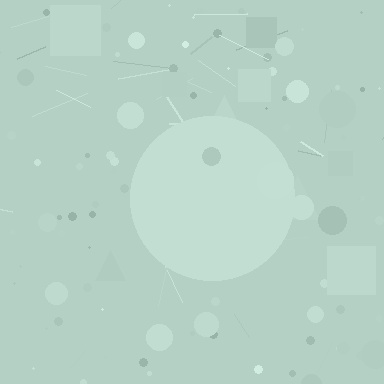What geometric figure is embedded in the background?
A circle is embedded in the background.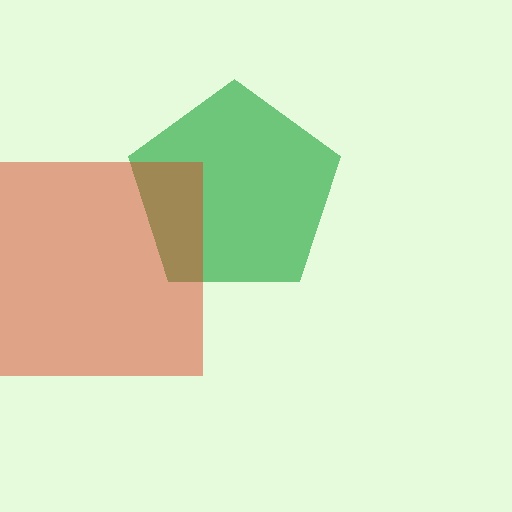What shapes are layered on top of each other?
The layered shapes are: a green pentagon, a red square.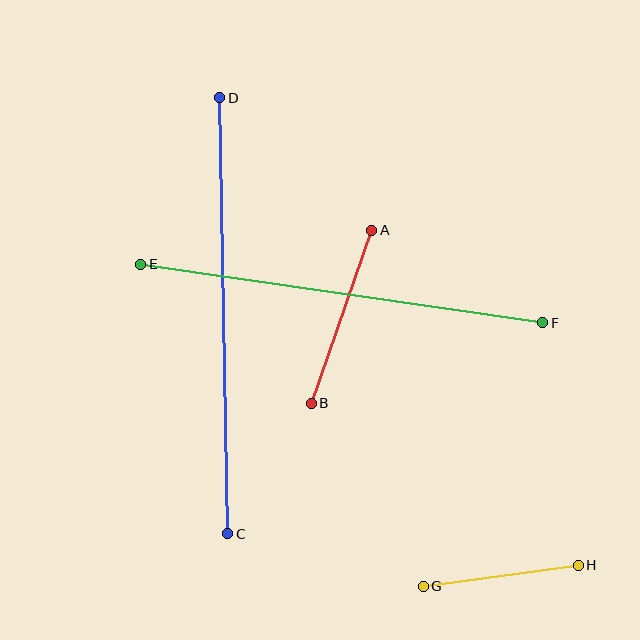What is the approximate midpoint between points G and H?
The midpoint is at approximately (501, 576) pixels.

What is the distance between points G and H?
The distance is approximately 156 pixels.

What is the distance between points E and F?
The distance is approximately 407 pixels.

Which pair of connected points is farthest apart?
Points C and D are farthest apart.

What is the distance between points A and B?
The distance is approximately 183 pixels.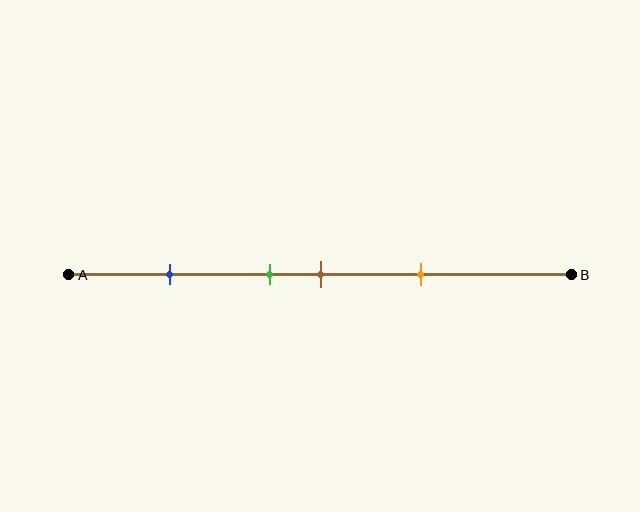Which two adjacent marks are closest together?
The green and brown marks are the closest adjacent pair.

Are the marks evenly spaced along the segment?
No, the marks are not evenly spaced.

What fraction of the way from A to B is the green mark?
The green mark is approximately 40% (0.4) of the way from A to B.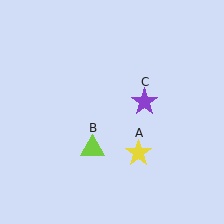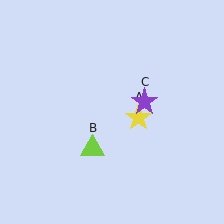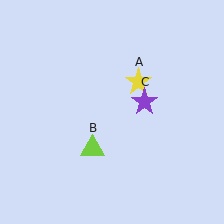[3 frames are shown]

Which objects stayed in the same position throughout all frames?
Lime triangle (object B) and purple star (object C) remained stationary.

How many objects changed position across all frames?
1 object changed position: yellow star (object A).